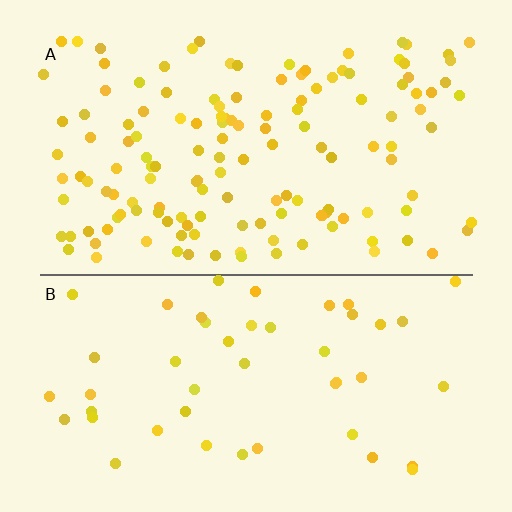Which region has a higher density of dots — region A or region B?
A (the top).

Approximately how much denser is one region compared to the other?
Approximately 2.9× — region A over region B.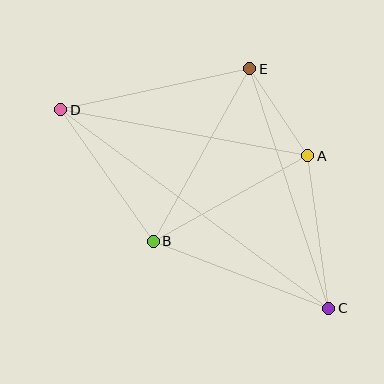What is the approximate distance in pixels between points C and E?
The distance between C and E is approximately 252 pixels.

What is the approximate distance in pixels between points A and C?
The distance between A and C is approximately 154 pixels.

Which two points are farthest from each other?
Points C and D are farthest from each other.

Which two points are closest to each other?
Points A and E are closest to each other.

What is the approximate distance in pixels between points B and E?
The distance between B and E is approximately 198 pixels.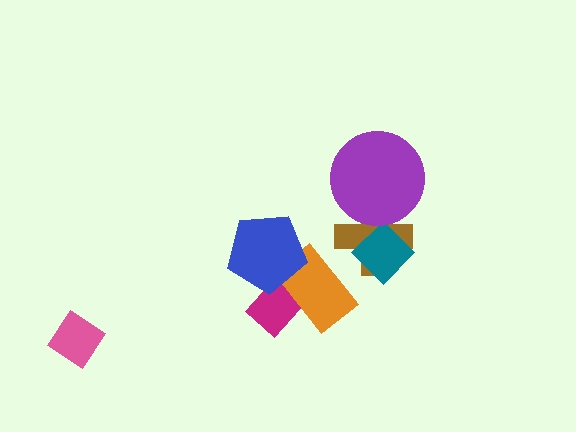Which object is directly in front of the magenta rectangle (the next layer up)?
The orange rectangle is directly in front of the magenta rectangle.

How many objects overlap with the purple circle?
1 object overlaps with the purple circle.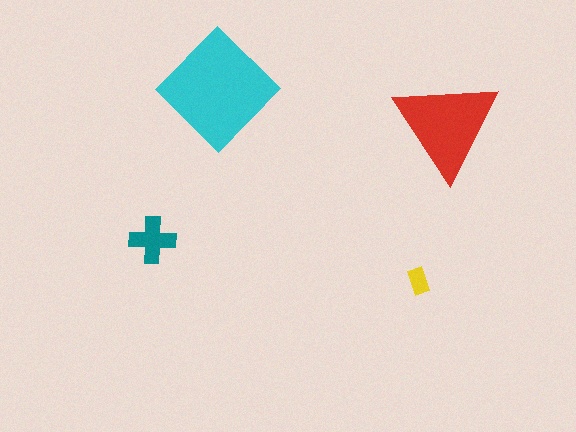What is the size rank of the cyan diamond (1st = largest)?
1st.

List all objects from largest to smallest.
The cyan diamond, the red triangle, the teal cross, the yellow rectangle.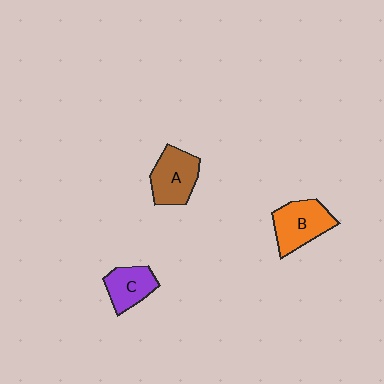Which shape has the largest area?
Shape B (orange).